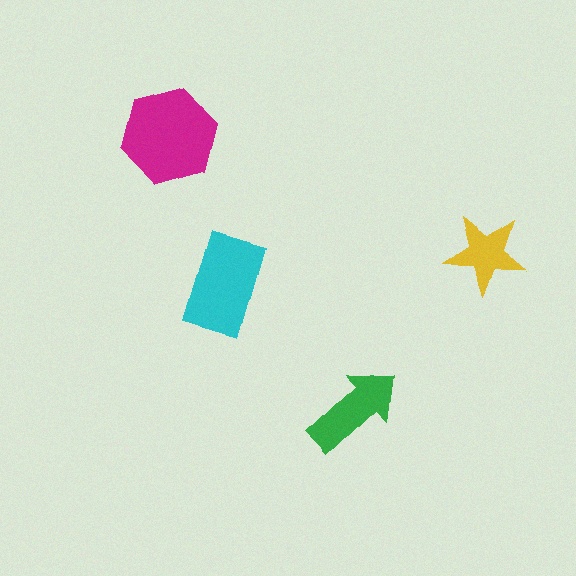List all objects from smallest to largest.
The yellow star, the green arrow, the cyan rectangle, the magenta hexagon.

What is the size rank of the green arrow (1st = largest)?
3rd.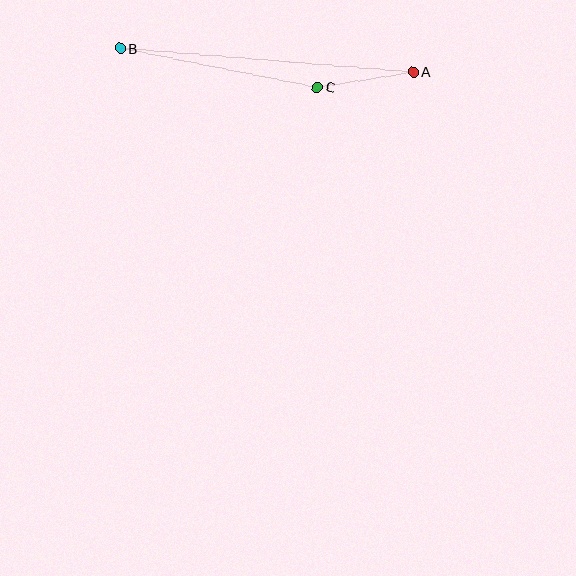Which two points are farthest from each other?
Points A and B are farthest from each other.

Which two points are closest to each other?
Points A and C are closest to each other.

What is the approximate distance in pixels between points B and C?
The distance between B and C is approximately 201 pixels.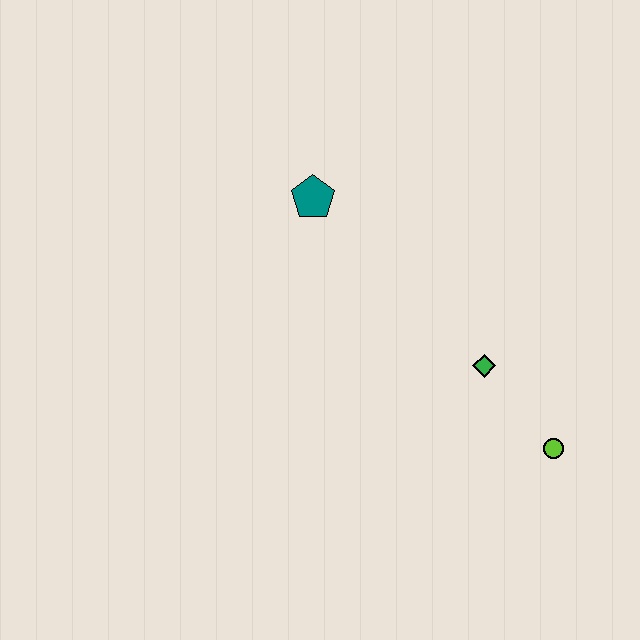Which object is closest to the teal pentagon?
The green diamond is closest to the teal pentagon.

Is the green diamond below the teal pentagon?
Yes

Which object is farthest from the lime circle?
The teal pentagon is farthest from the lime circle.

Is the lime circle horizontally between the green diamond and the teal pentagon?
No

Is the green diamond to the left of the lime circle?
Yes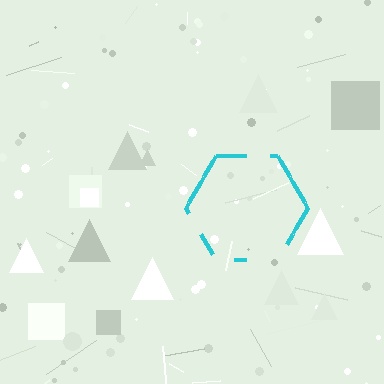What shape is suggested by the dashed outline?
The dashed outline suggests a hexagon.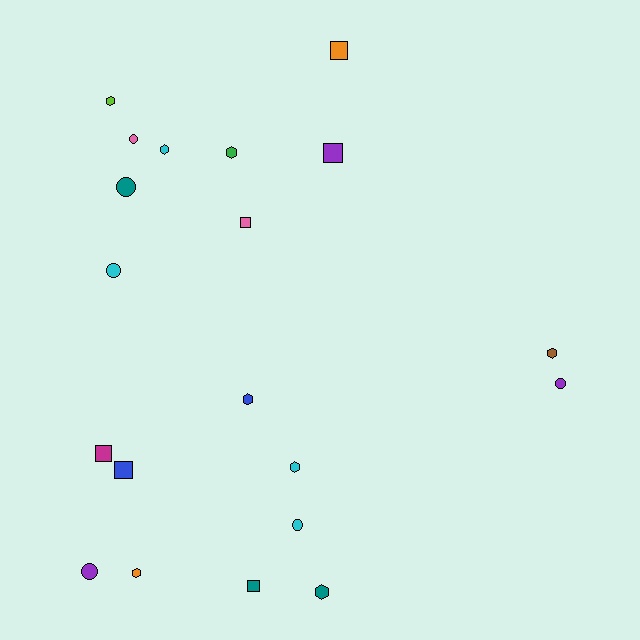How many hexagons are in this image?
There are 8 hexagons.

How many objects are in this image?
There are 20 objects.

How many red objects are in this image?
There are no red objects.